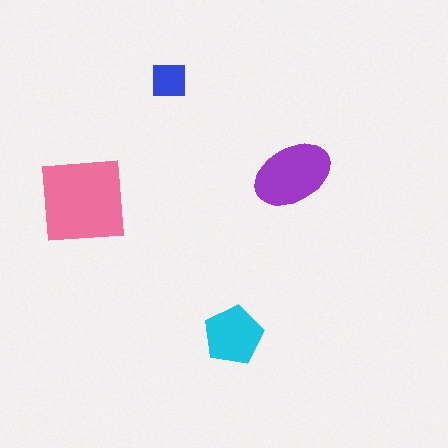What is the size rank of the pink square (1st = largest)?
1st.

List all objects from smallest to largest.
The blue square, the cyan pentagon, the purple ellipse, the pink square.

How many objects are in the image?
There are 4 objects in the image.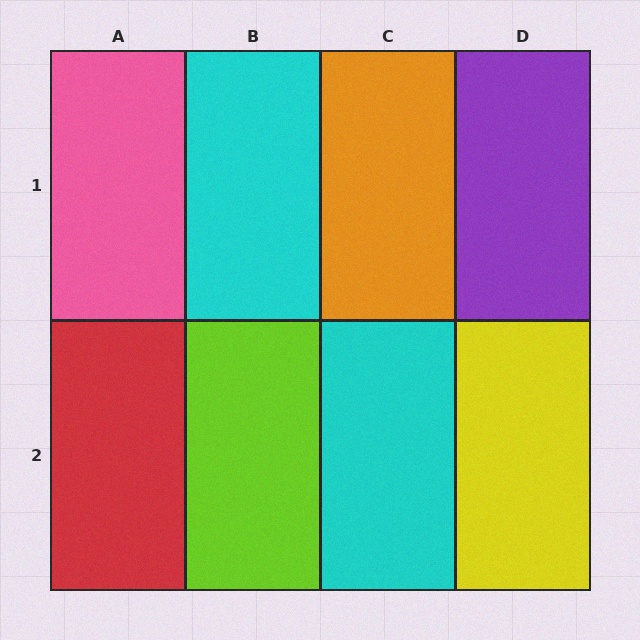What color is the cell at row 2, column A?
Red.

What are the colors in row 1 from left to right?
Pink, cyan, orange, purple.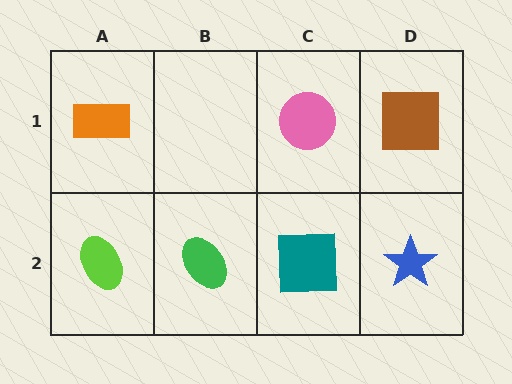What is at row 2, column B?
A green ellipse.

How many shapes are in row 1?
3 shapes.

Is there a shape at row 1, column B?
No, that cell is empty.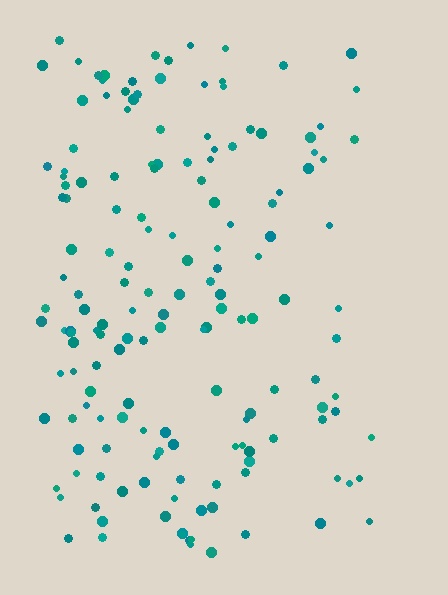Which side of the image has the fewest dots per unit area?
The right.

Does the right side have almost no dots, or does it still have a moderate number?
Still a moderate number, just noticeably fewer than the left.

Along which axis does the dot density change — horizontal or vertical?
Horizontal.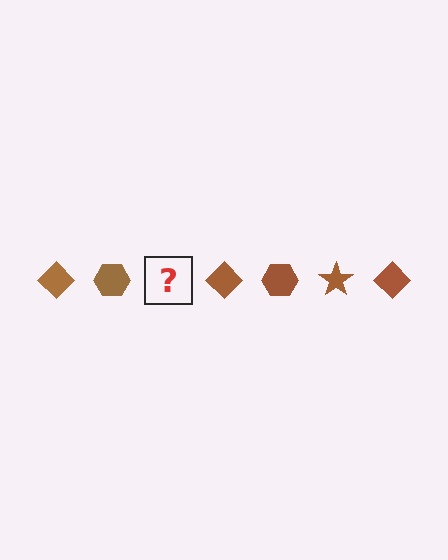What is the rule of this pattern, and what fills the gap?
The rule is that the pattern cycles through diamond, hexagon, star shapes in brown. The gap should be filled with a brown star.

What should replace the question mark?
The question mark should be replaced with a brown star.